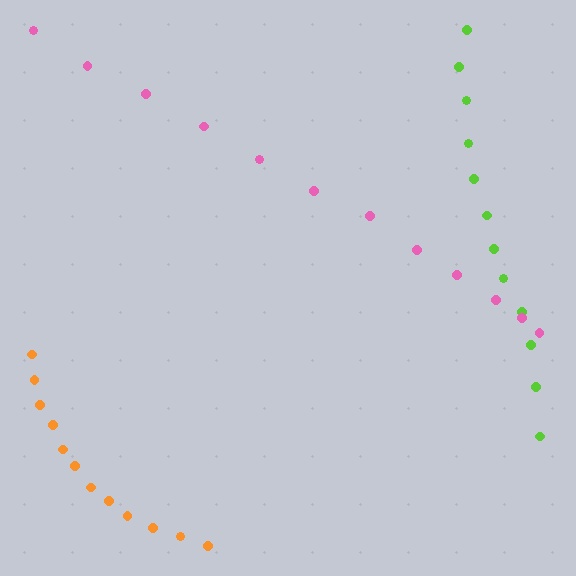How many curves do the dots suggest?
There are 3 distinct paths.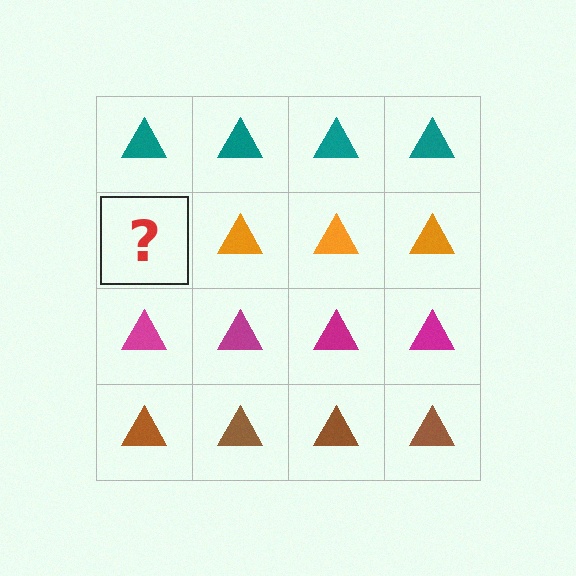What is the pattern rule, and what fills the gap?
The rule is that each row has a consistent color. The gap should be filled with an orange triangle.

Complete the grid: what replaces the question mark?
The question mark should be replaced with an orange triangle.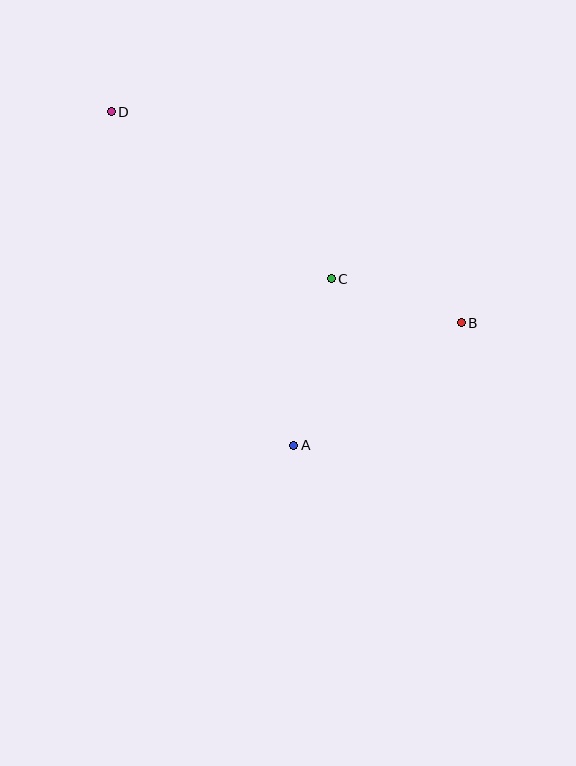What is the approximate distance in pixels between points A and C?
The distance between A and C is approximately 170 pixels.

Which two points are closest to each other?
Points B and C are closest to each other.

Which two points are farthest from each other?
Points B and D are farthest from each other.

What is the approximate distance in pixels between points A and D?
The distance between A and D is approximately 380 pixels.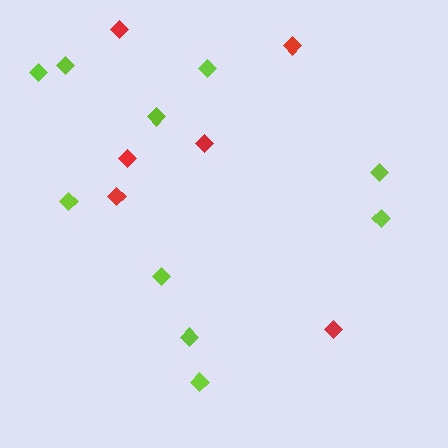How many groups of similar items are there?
There are 2 groups: one group of red diamonds (6) and one group of lime diamonds (10).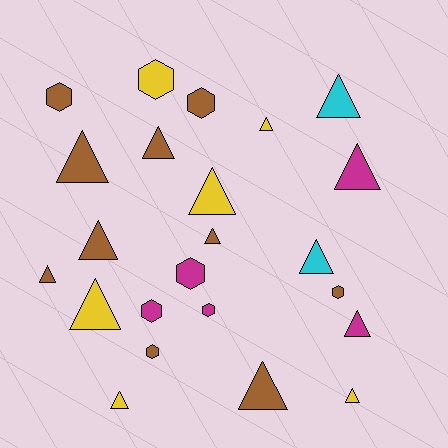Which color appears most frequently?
Brown, with 10 objects.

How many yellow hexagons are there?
There is 1 yellow hexagon.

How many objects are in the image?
There are 23 objects.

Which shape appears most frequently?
Triangle, with 15 objects.